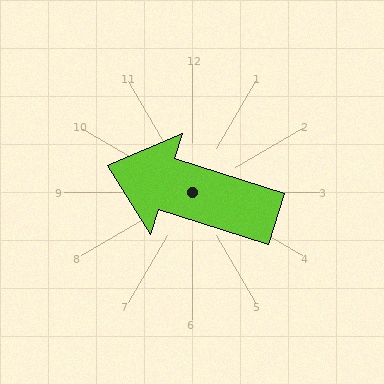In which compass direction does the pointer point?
West.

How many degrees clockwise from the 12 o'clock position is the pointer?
Approximately 288 degrees.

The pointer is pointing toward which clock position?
Roughly 10 o'clock.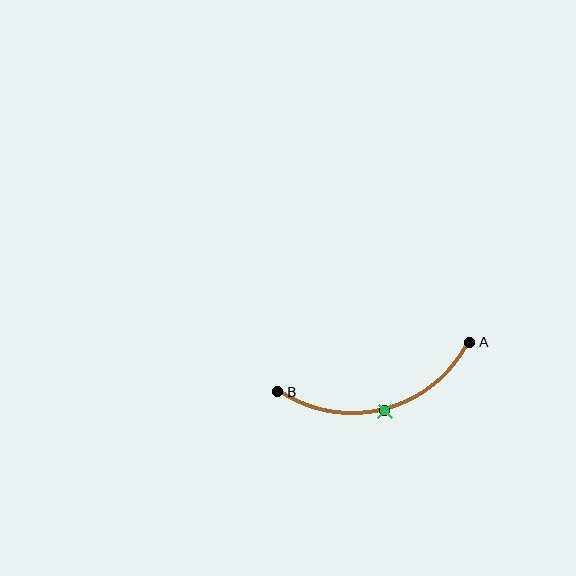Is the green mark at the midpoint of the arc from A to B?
Yes. The green mark lies on the arc at equal arc-length from both A and B — it is the arc midpoint.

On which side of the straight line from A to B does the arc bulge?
The arc bulges below the straight line connecting A and B.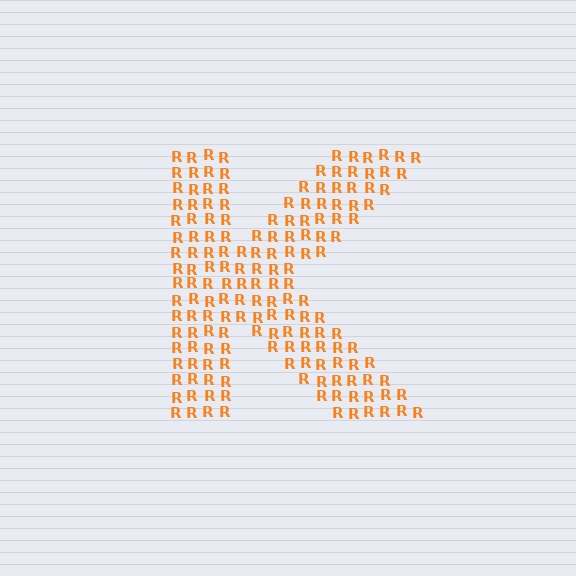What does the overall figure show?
The overall figure shows the letter K.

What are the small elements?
The small elements are letter R's.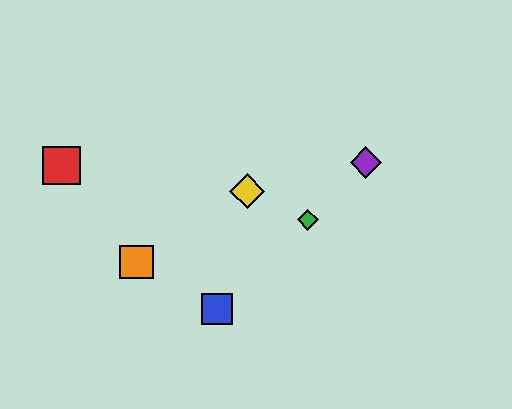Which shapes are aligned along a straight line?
The blue square, the green diamond, the purple diamond are aligned along a straight line.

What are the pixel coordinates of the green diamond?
The green diamond is at (308, 220).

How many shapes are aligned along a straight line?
3 shapes (the blue square, the green diamond, the purple diamond) are aligned along a straight line.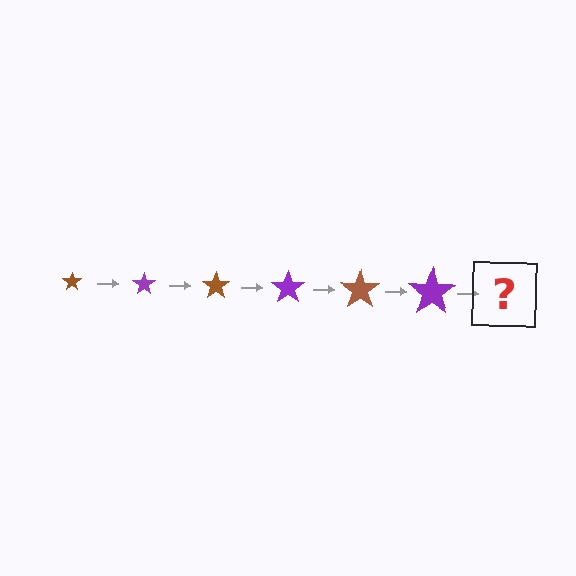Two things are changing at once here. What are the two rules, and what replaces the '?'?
The two rules are that the star grows larger each step and the color cycles through brown and purple. The '?' should be a brown star, larger than the previous one.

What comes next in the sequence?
The next element should be a brown star, larger than the previous one.